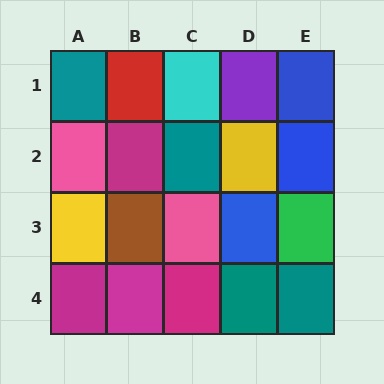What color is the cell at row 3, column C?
Pink.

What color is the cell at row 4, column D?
Teal.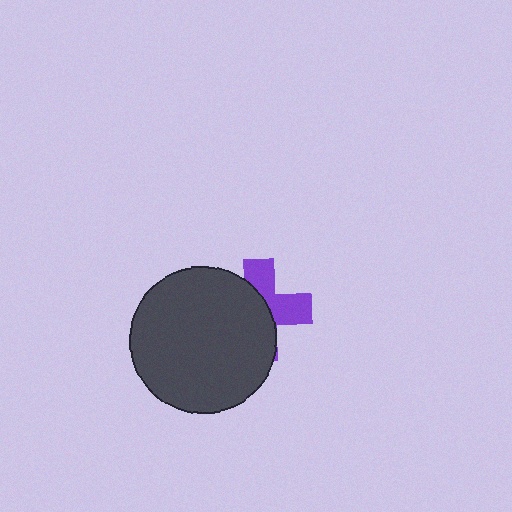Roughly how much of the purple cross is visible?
A small part of it is visible (roughly 42%).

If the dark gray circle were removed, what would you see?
You would see the complete purple cross.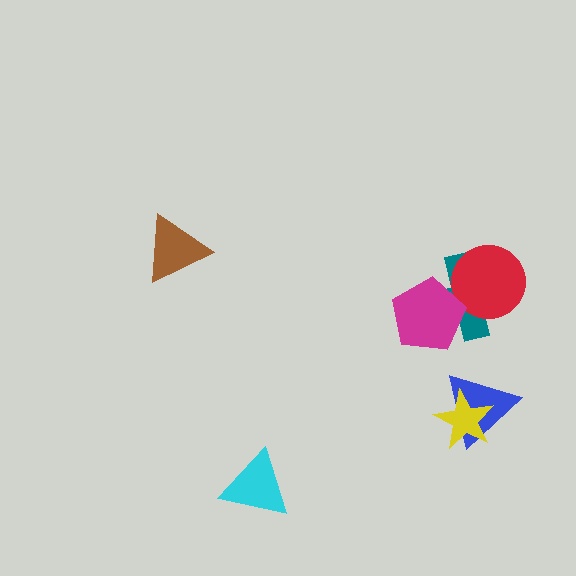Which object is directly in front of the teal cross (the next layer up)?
The red circle is directly in front of the teal cross.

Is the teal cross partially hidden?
Yes, it is partially covered by another shape.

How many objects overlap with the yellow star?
1 object overlaps with the yellow star.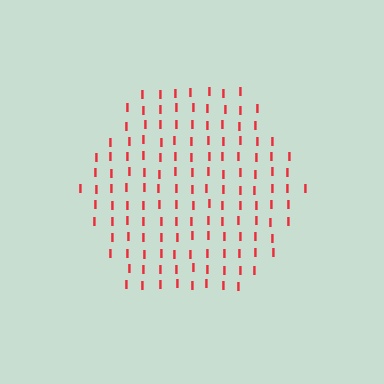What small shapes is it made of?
It is made of small letter I's.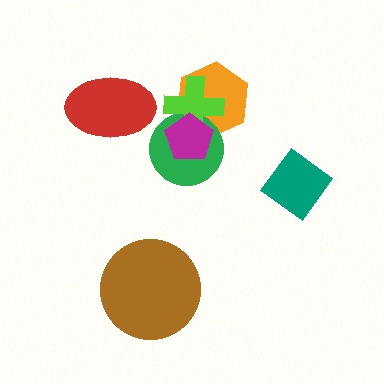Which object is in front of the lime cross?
The magenta pentagon is in front of the lime cross.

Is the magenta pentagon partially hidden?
No, no other shape covers it.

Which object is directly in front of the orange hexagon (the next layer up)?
The green circle is directly in front of the orange hexagon.